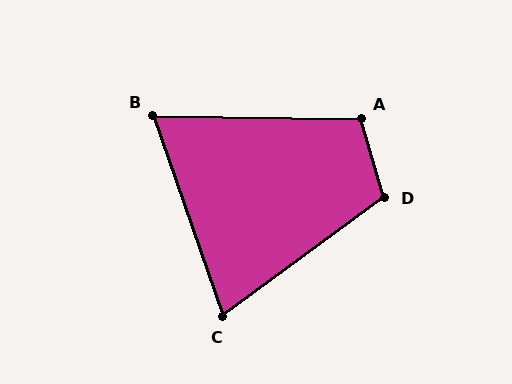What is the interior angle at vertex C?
Approximately 73 degrees (acute).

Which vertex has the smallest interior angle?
B, at approximately 70 degrees.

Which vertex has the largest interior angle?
D, at approximately 110 degrees.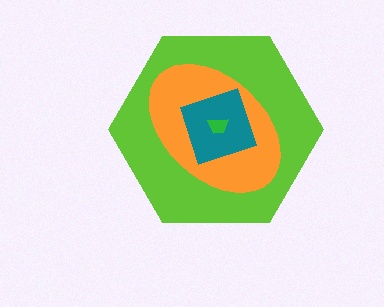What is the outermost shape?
The lime hexagon.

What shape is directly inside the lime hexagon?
The orange ellipse.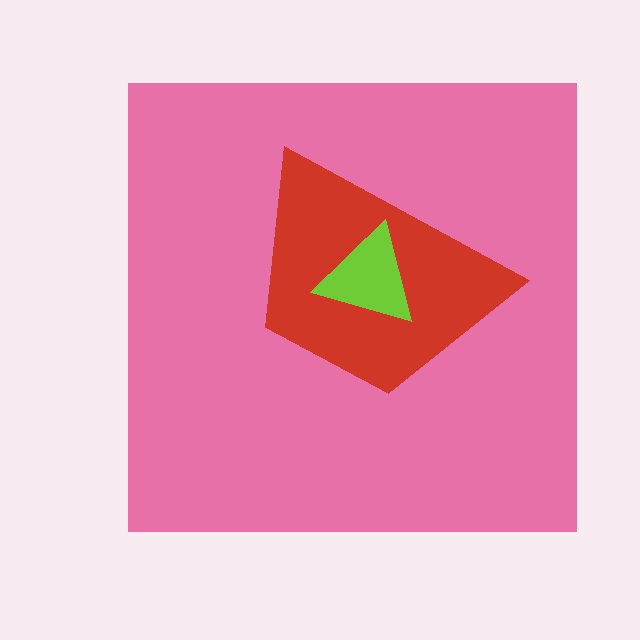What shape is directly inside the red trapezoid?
The lime triangle.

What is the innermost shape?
The lime triangle.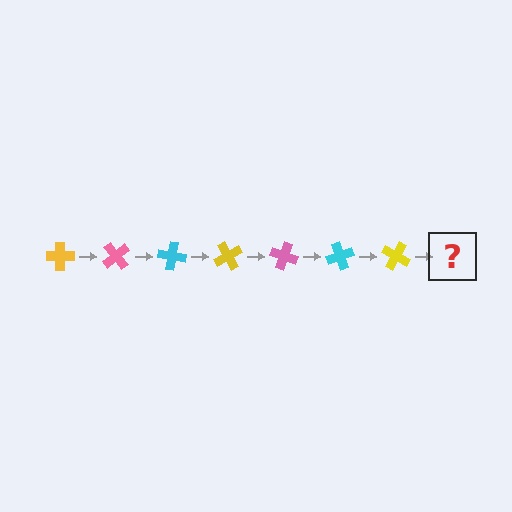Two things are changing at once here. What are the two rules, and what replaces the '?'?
The two rules are that it rotates 50 degrees each step and the color cycles through yellow, pink, and cyan. The '?' should be a pink cross, rotated 350 degrees from the start.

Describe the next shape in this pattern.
It should be a pink cross, rotated 350 degrees from the start.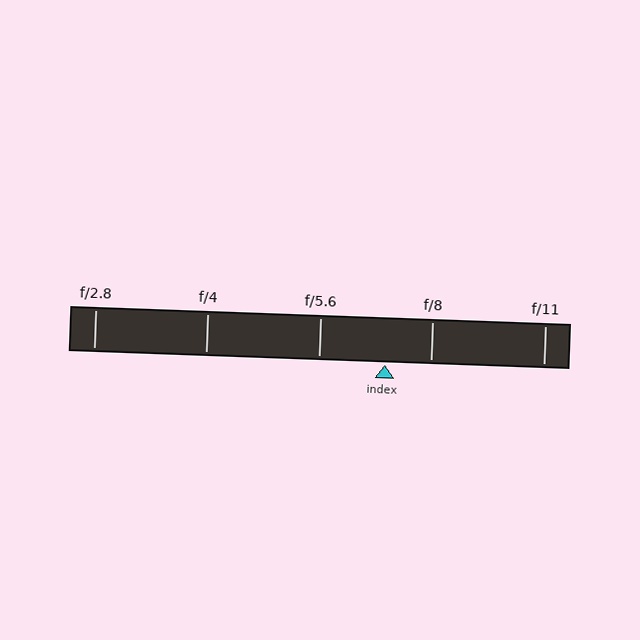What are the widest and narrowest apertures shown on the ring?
The widest aperture shown is f/2.8 and the narrowest is f/11.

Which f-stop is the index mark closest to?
The index mark is closest to f/8.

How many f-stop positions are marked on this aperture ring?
There are 5 f-stop positions marked.